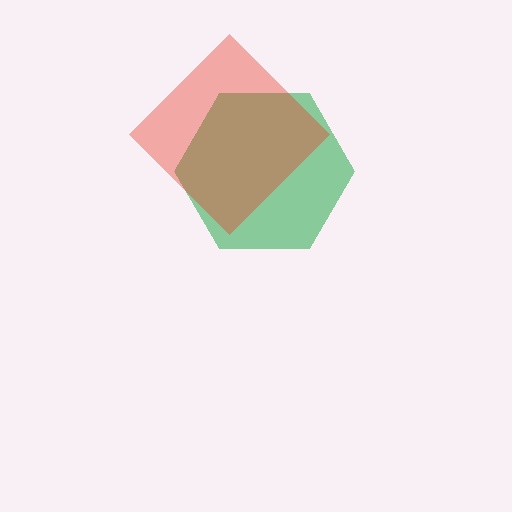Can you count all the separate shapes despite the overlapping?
Yes, there are 2 separate shapes.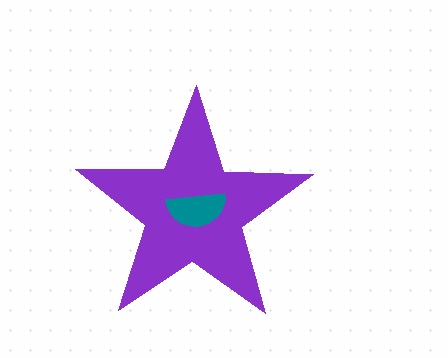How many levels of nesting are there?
2.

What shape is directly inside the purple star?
The teal semicircle.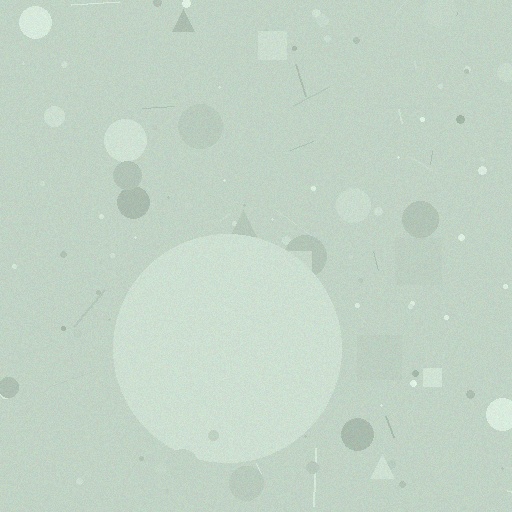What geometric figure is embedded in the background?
A circle is embedded in the background.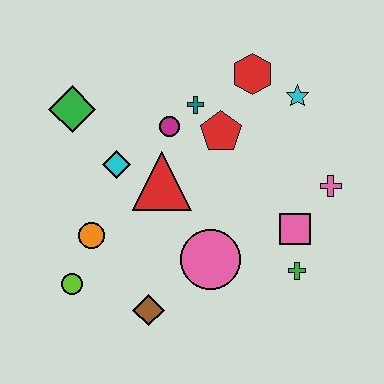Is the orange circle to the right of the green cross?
No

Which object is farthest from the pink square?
The green diamond is farthest from the pink square.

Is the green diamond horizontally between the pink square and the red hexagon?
No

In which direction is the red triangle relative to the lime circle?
The red triangle is above the lime circle.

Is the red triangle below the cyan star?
Yes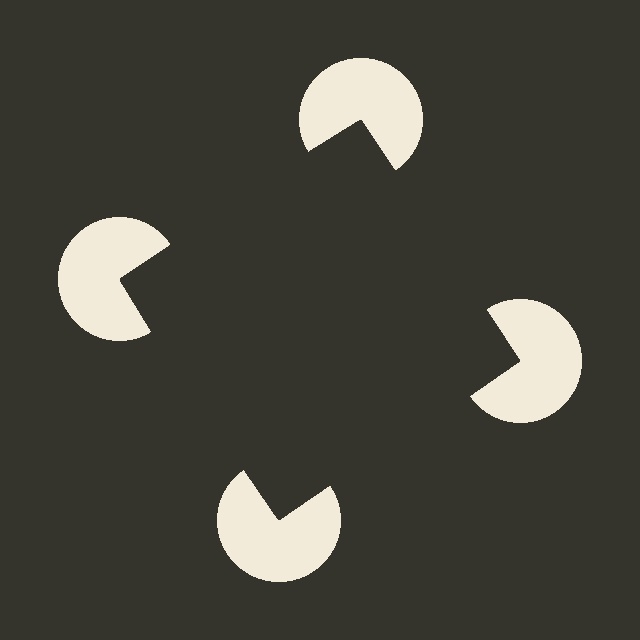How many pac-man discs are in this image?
There are 4 — one at each vertex of the illusory square.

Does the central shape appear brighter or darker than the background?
It typically appears slightly darker than the background, even though no actual brightness change is drawn.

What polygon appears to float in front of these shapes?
An illusory square — its edges are inferred from the aligned wedge cuts in the pac-man discs, not physically drawn.